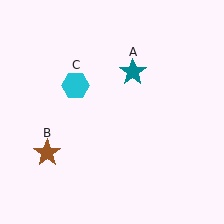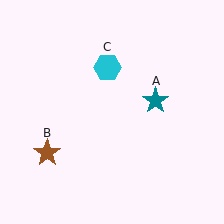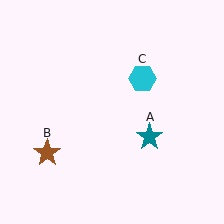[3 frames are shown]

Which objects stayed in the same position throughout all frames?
Brown star (object B) remained stationary.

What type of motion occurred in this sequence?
The teal star (object A), cyan hexagon (object C) rotated clockwise around the center of the scene.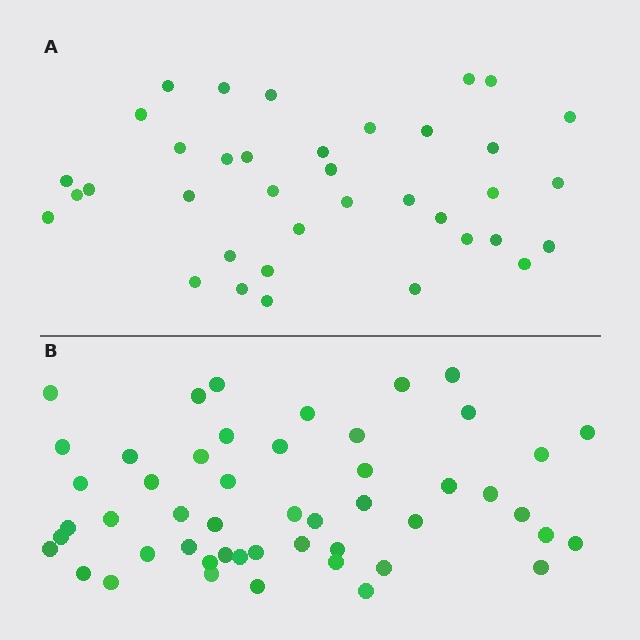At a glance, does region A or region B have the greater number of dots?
Region B (the bottom region) has more dots.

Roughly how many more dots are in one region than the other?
Region B has approximately 15 more dots than region A.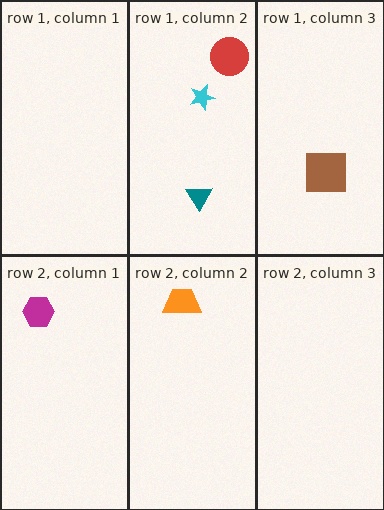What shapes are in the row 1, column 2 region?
The red circle, the cyan star, the teal triangle.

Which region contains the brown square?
The row 1, column 3 region.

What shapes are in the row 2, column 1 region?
The magenta hexagon.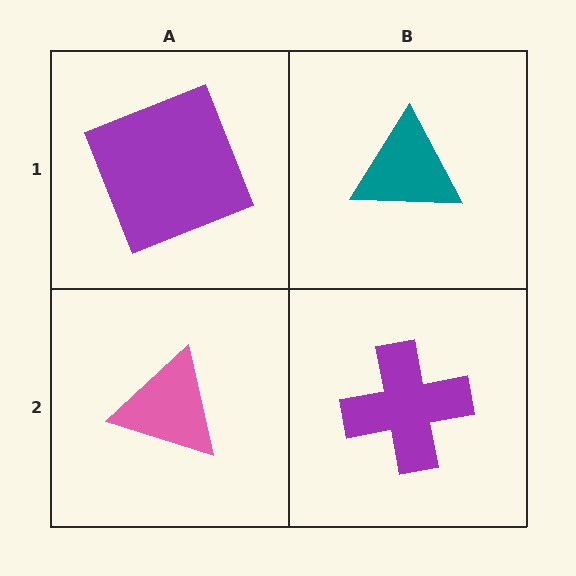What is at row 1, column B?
A teal triangle.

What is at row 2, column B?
A purple cross.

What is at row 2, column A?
A pink triangle.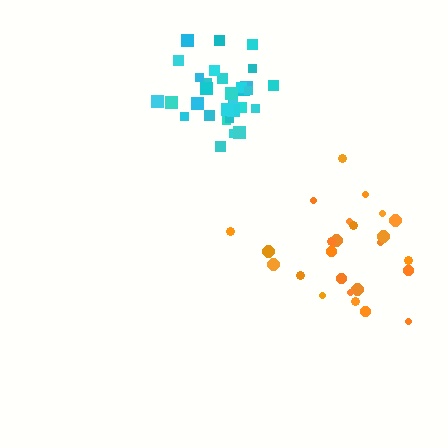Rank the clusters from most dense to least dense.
cyan, orange.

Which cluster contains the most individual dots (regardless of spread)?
Cyan (32).